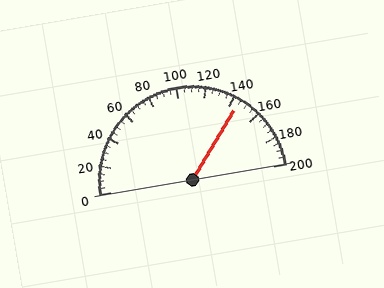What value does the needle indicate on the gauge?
The needle indicates approximately 145.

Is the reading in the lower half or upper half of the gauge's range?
The reading is in the upper half of the range (0 to 200).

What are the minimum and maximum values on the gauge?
The gauge ranges from 0 to 200.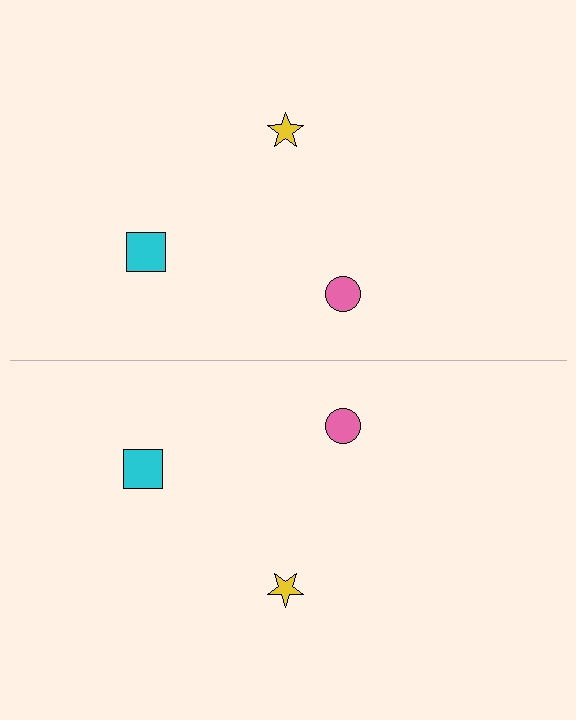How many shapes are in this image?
There are 6 shapes in this image.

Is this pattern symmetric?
Yes, this pattern has bilateral (reflection) symmetry.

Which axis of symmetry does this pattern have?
The pattern has a horizontal axis of symmetry running through the center of the image.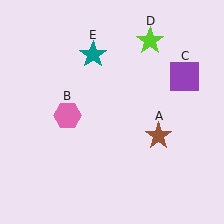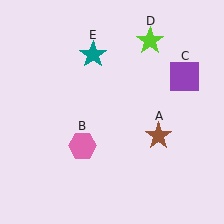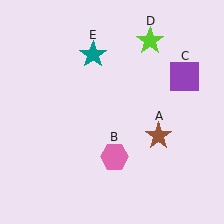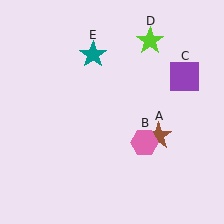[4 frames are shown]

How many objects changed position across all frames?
1 object changed position: pink hexagon (object B).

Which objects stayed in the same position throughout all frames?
Brown star (object A) and purple square (object C) and lime star (object D) and teal star (object E) remained stationary.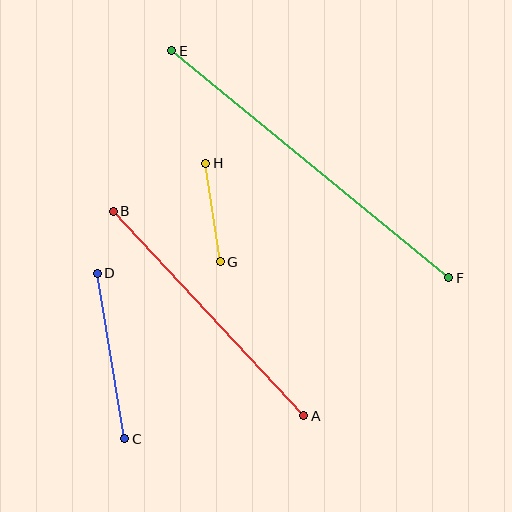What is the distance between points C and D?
The distance is approximately 168 pixels.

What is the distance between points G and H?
The distance is approximately 100 pixels.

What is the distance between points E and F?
The distance is approximately 358 pixels.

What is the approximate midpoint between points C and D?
The midpoint is at approximately (111, 356) pixels.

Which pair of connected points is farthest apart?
Points E and F are farthest apart.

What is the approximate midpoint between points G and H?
The midpoint is at approximately (213, 213) pixels.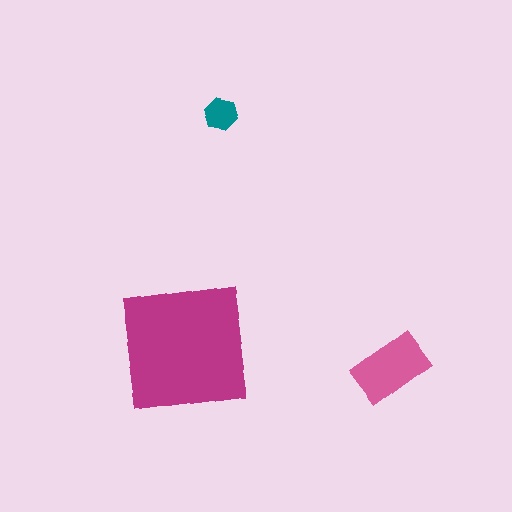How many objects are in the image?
There are 3 objects in the image.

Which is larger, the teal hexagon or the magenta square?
The magenta square.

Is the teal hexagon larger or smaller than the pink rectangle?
Smaller.